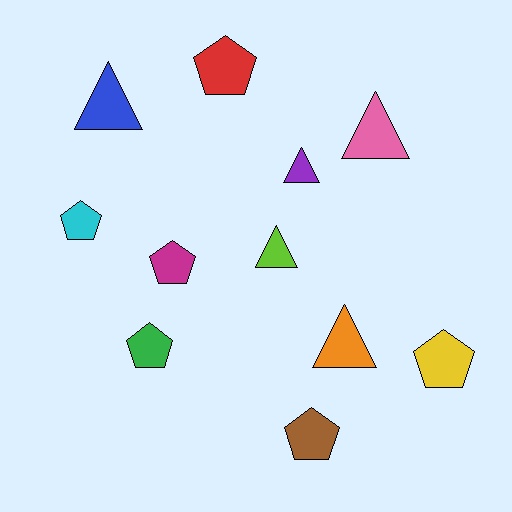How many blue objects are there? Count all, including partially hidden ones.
There is 1 blue object.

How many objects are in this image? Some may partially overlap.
There are 11 objects.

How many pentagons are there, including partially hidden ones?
There are 6 pentagons.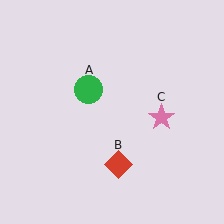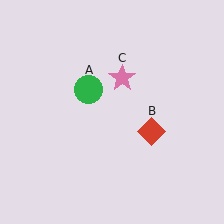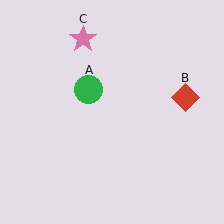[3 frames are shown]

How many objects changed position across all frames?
2 objects changed position: red diamond (object B), pink star (object C).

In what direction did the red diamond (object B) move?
The red diamond (object B) moved up and to the right.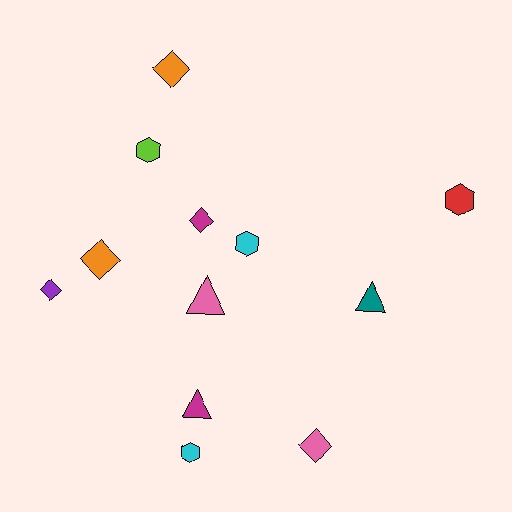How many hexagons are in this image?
There are 4 hexagons.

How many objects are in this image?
There are 12 objects.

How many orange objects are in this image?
There are 2 orange objects.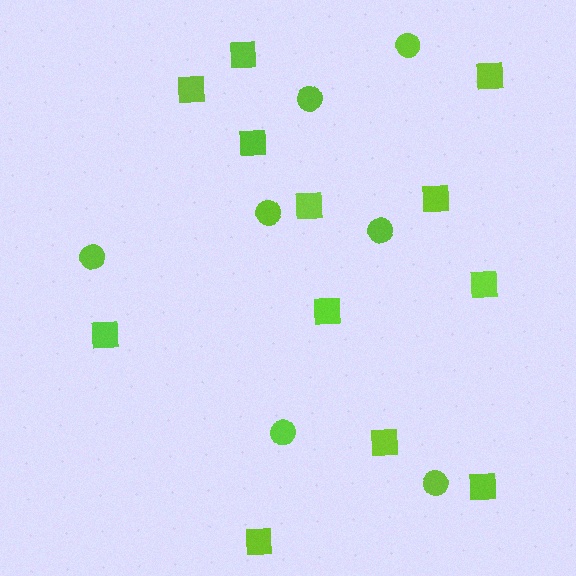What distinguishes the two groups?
There are 2 groups: one group of circles (7) and one group of squares (12).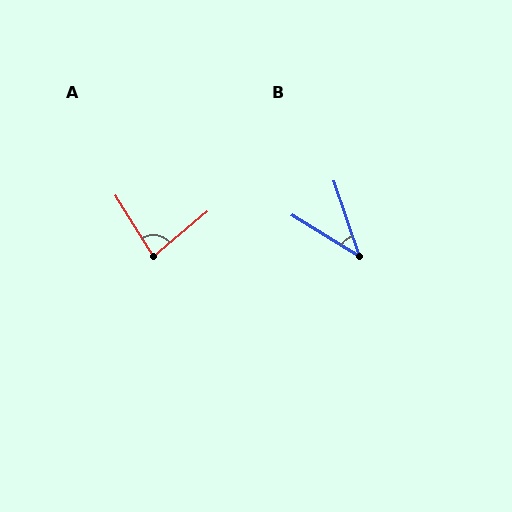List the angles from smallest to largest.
B (40°), A (82°).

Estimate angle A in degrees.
Approximately 82 degrees.